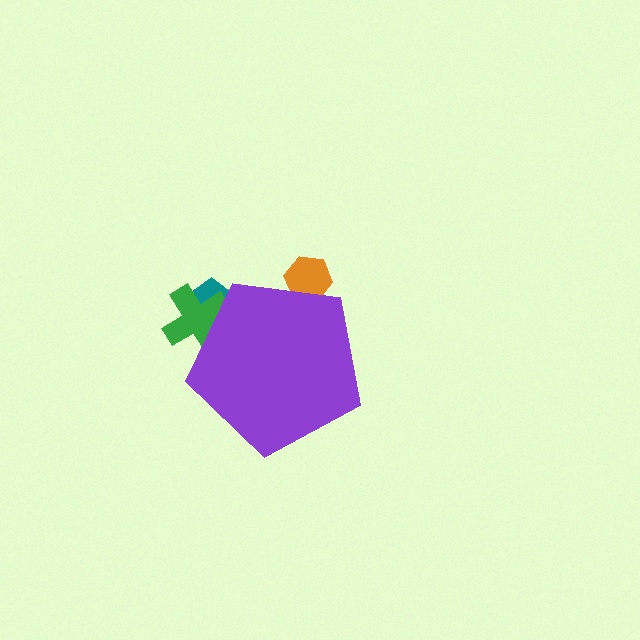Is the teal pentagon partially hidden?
Yes, the teal pentagon is partially hidden behind the purple pentagon.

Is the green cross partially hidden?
Yes, the green cross is partially hidden behind the purple pentagon.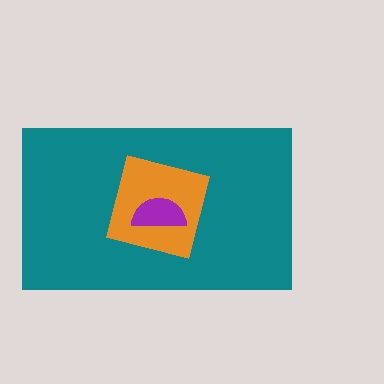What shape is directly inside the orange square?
The purple semicircle.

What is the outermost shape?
The teal rectangle.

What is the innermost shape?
The purple semicircle.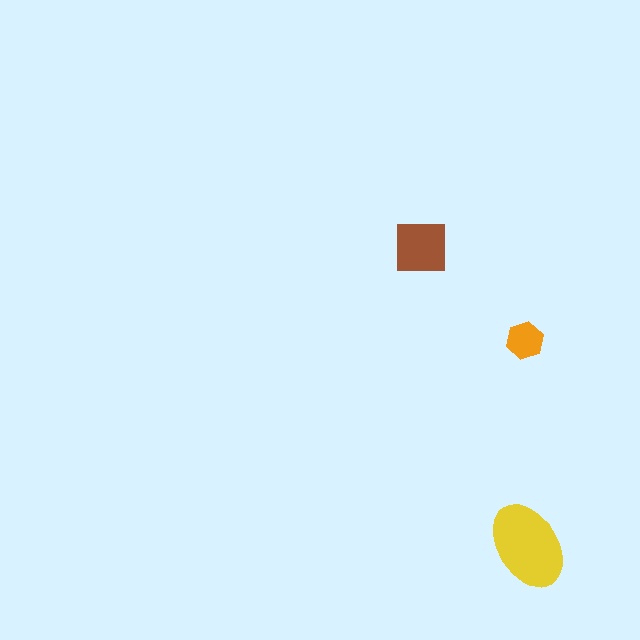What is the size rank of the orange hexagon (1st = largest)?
3rd.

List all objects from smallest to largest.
The orange hexagon, the brown square, the yellow ellipse.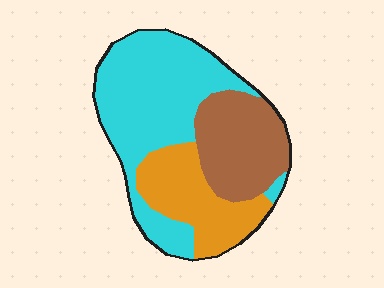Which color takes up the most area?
Cyan, at roughly 50%.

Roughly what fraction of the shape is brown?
Brown covers about 25% of the shape.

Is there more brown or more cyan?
Cyan.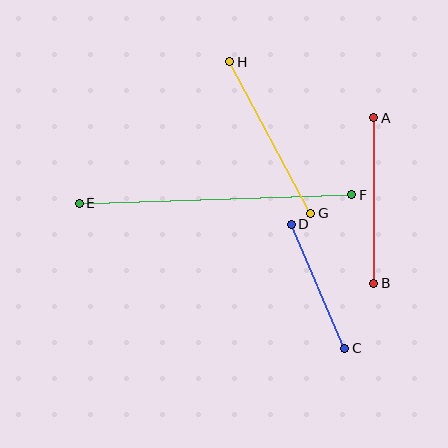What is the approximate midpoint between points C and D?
The midpoint is at approximately (318, 286) pixels.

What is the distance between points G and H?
The distance is approximately 172 pixels.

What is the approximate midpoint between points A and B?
The midpoint is at approximately (374, 201) pixels.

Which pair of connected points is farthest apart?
Points E and F are farthest apart.